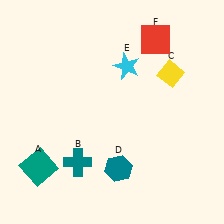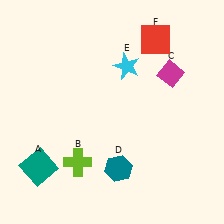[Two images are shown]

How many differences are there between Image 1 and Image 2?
There are 2 differences between the two images.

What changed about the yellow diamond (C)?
In Image 1, C is yellow. In Image 2, it changed to magenta.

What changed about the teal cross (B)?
In Image 1, B is teal. In Image 2, it changed to lime.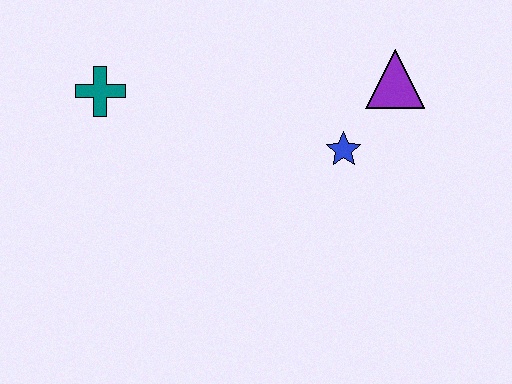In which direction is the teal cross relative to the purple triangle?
The teal cross is to the left of the purple triangle.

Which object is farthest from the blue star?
The teal cross is farthest from the blue star.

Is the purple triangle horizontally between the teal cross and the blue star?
No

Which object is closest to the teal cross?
The blue star is closest to the teal cross.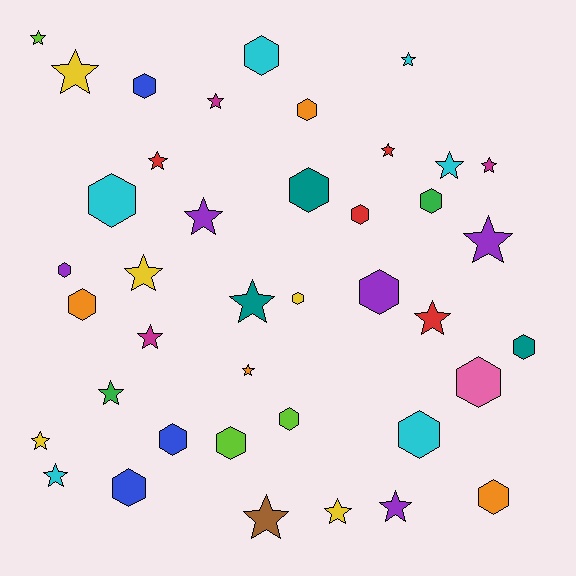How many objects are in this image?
There are 40 objects.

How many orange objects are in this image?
There are 4 orange objects.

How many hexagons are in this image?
There are 19 hexagons.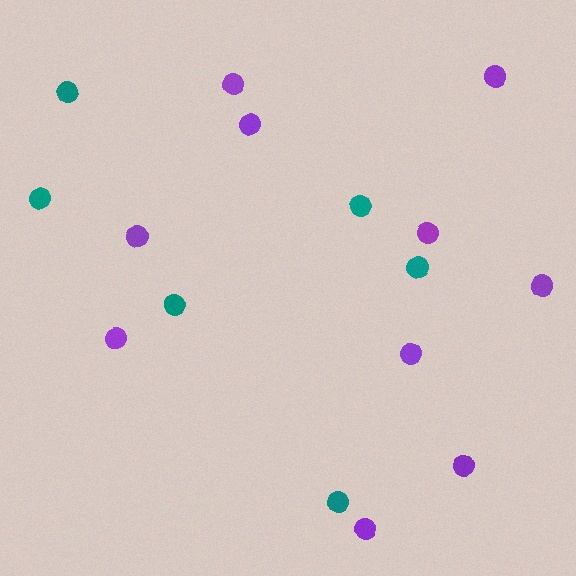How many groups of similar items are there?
There are 2 groups: one group of purple circles (10) and one group of teal circles (6).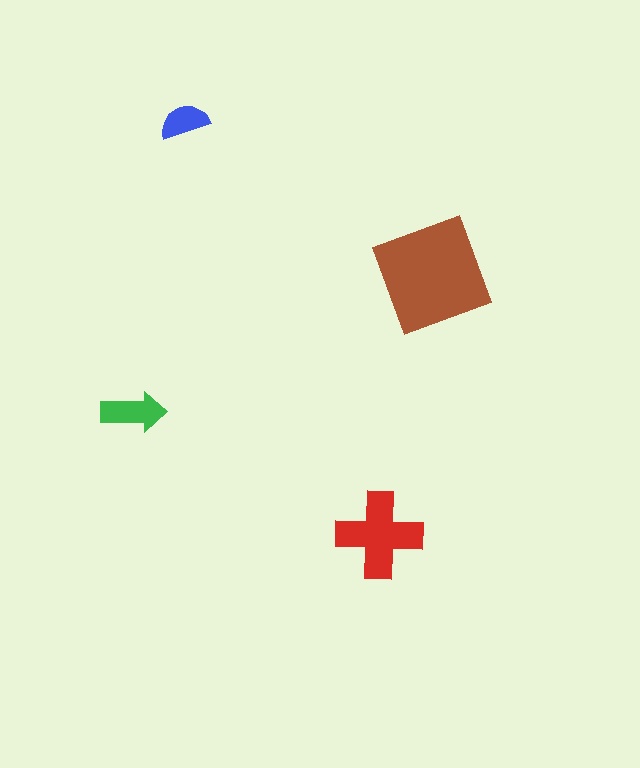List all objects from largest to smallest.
The brown square, the red cross, the green arrow, the blue semicircle.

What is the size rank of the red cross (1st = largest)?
2nd.